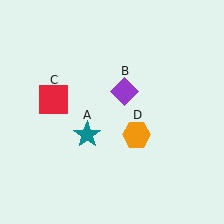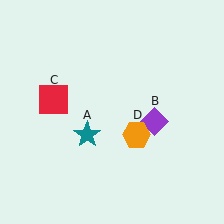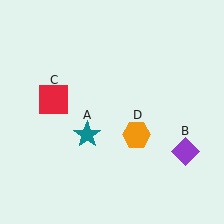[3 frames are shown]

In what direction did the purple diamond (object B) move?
The purple diamond (object B) moved down and to the right.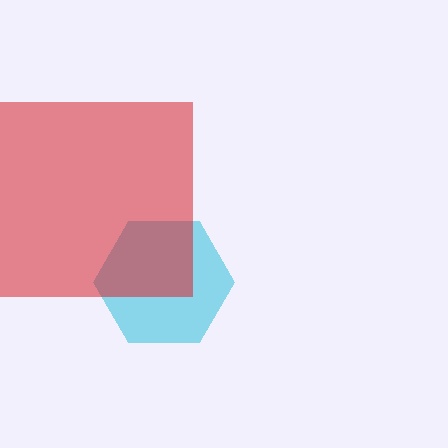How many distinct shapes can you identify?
There are 2 distinct shapes: a cyan hexagon, a red square.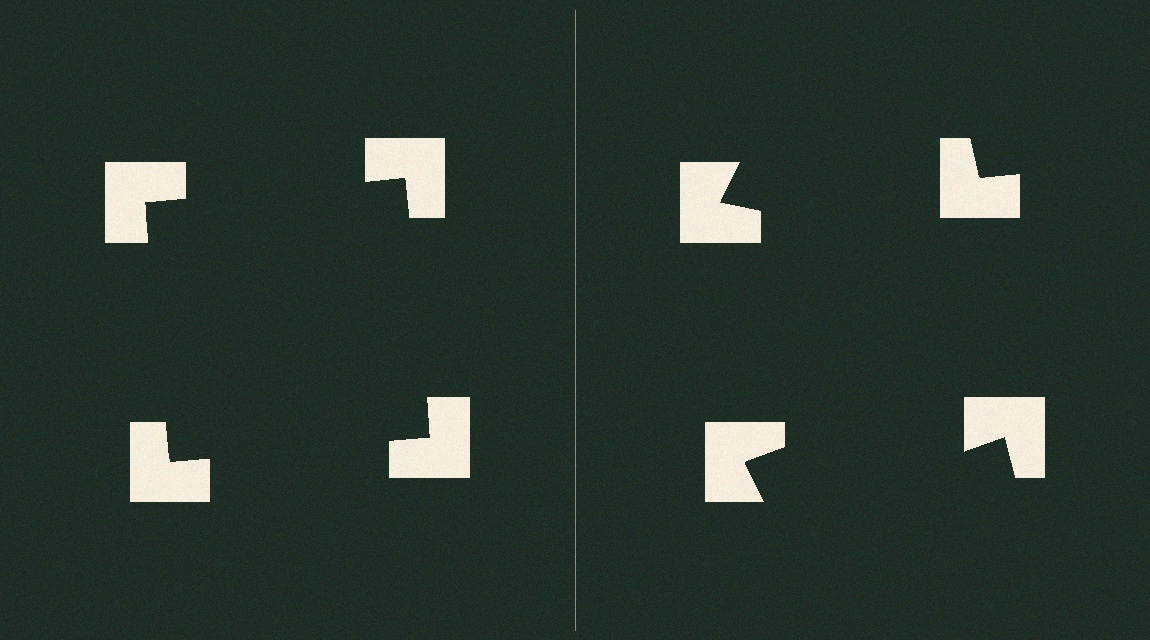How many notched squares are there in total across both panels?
8 — 4 on each side.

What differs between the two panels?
The notched squares are positioned identically on both sides; only the wedge orientations differ. On the left they align to a square; on the right they are misaligned.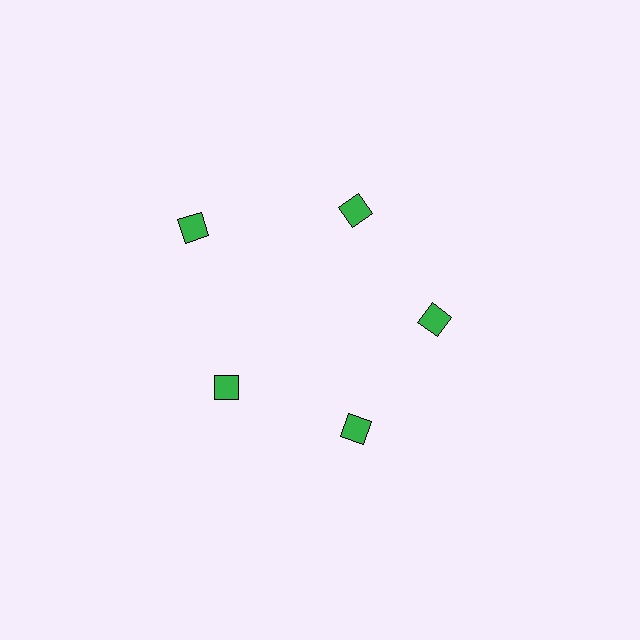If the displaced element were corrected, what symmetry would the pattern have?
It would have 5-fold rotational symmetry — the pattern would map onto itself every 72 degrees.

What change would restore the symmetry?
The symmetry would be restored by moving it inward, back onto the ring so that all 5 diamonds sit at equal angles and equal distance from the center.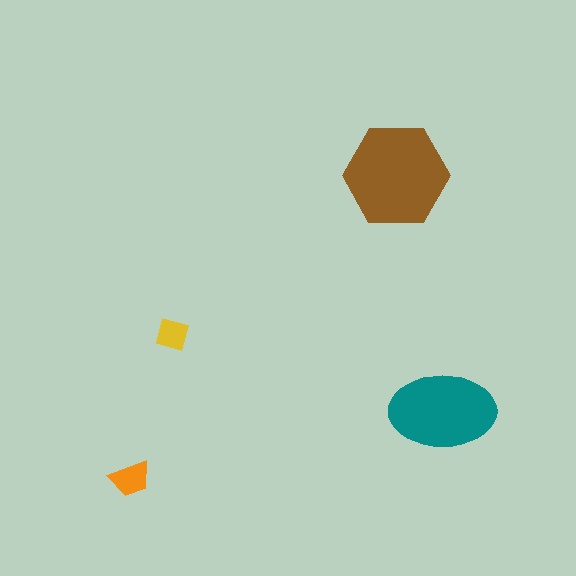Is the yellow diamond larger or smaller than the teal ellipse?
Smaller.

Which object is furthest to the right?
The teal ellipse is rightmost.